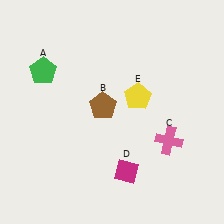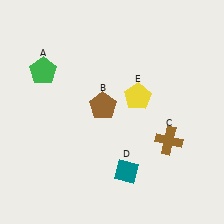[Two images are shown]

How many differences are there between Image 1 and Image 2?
There are 2 differences between the two images.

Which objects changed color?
C changed from pink to brown. D changed from magenta to teal.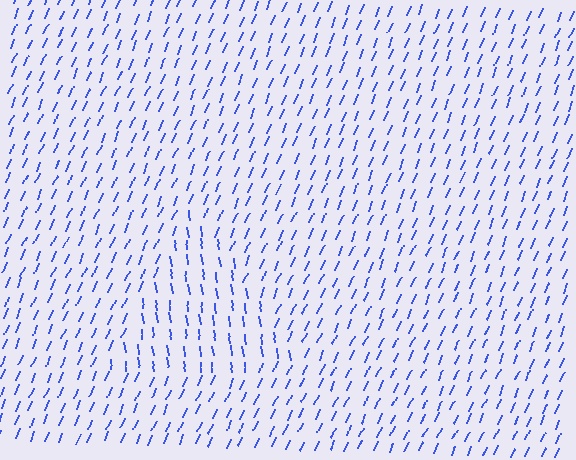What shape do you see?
I see a triangle.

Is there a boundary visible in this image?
Yes, there is a texture boundary formed by a change in line orientation.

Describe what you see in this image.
The image is filled with small blue line segments. A triangle region in the image has lines oriented differently from the surrounding lines, creating a visible texture boundary.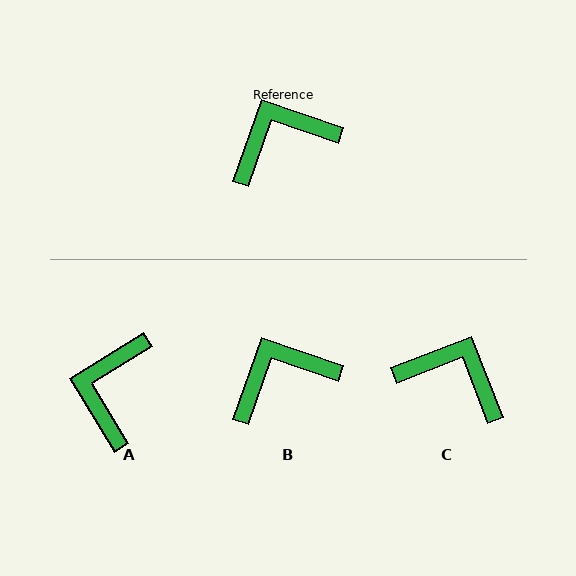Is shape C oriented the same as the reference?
No, it is off by about 50 degrees.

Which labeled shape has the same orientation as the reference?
B.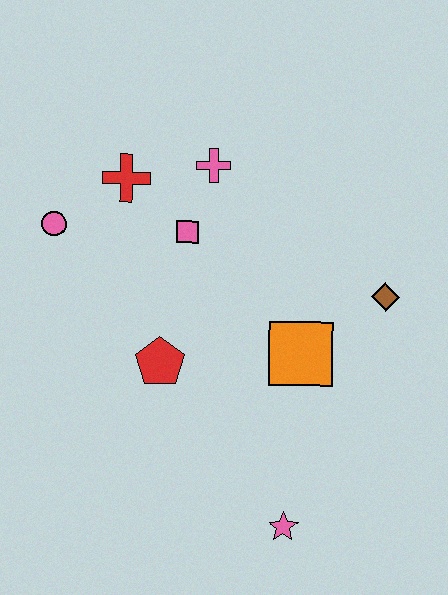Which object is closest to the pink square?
The pink cross is closest to the pink square.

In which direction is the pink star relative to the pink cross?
The pink star is below the pink cross.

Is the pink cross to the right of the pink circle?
Yes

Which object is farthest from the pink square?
The pink star is farthest from the pink square.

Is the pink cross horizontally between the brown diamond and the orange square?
No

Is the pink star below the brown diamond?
Yes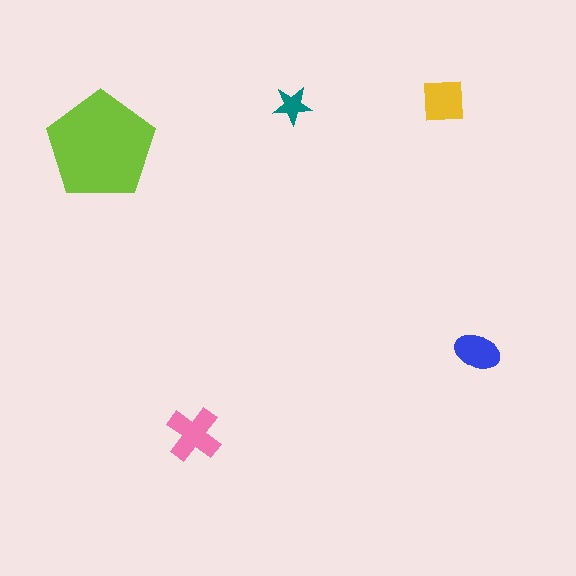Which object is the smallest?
The teal star.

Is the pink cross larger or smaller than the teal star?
Larger.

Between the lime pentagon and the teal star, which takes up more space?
The lime pentagon.